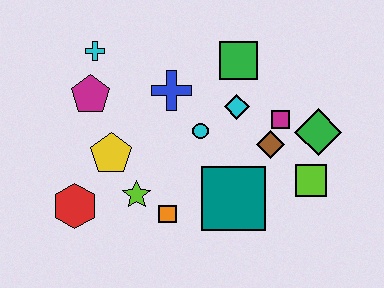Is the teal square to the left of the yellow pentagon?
No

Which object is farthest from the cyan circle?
The red hexagon is farthest from the cyan circle.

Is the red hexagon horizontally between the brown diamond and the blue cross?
No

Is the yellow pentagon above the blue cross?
No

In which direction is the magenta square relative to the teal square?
The magenta square is above the teal square.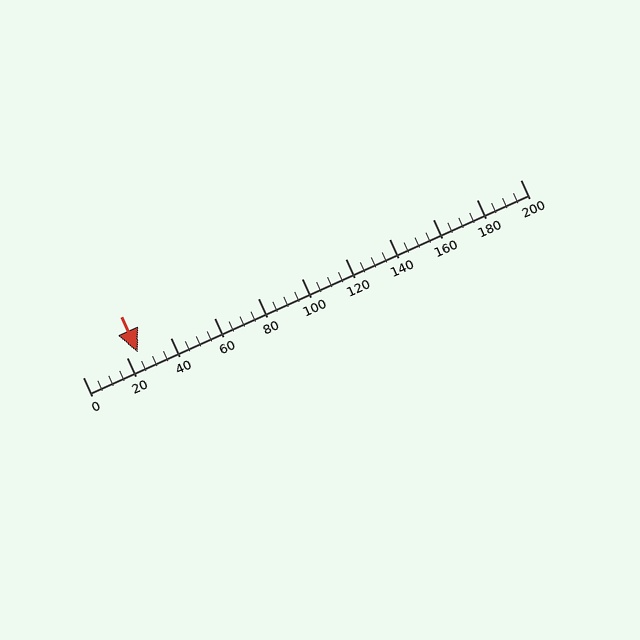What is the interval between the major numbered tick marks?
The major tick marks are spaced 20 units apart.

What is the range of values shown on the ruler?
The ruler shows values from 0 to 200.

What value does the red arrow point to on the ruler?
The red arrow points to approximately 25.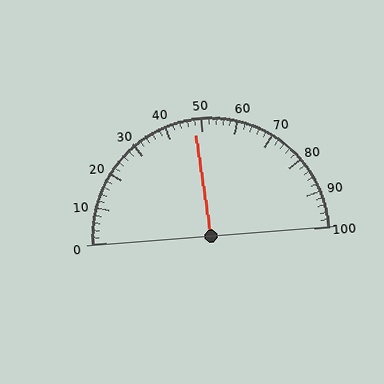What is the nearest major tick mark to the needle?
The nearest major tick mark is 50.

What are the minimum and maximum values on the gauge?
The gauge ranges from 0 to 100.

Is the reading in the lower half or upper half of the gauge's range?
The reading is in the lower half of the range (0 to 100).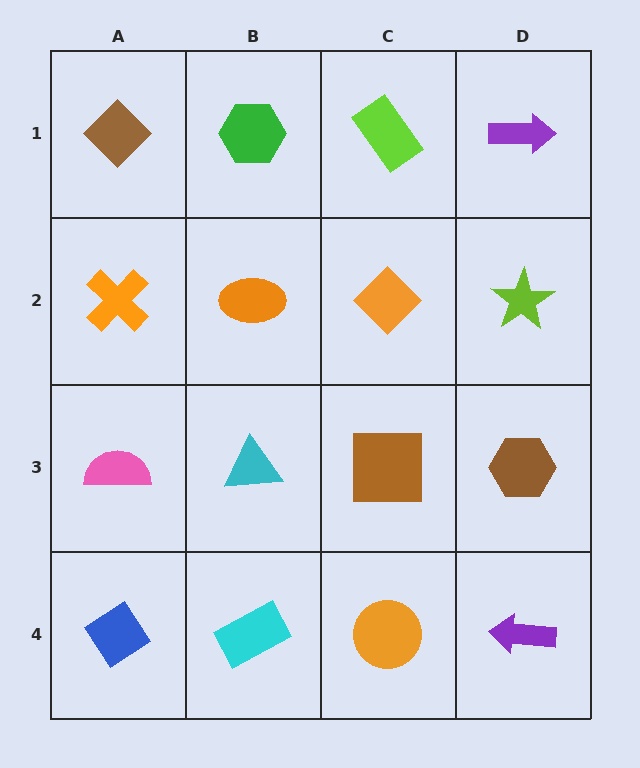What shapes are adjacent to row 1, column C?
An orange diamond (row 2, column C), a green hexagon (row 1, column B), a purple arrow (row 1, column D).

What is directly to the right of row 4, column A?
A cyan rectangle.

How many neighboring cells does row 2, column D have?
3.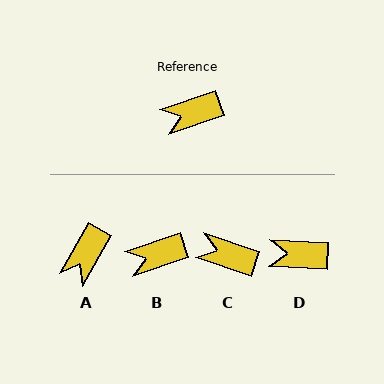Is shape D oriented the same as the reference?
No, it is off by about 22 degrees.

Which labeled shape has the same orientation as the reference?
B.